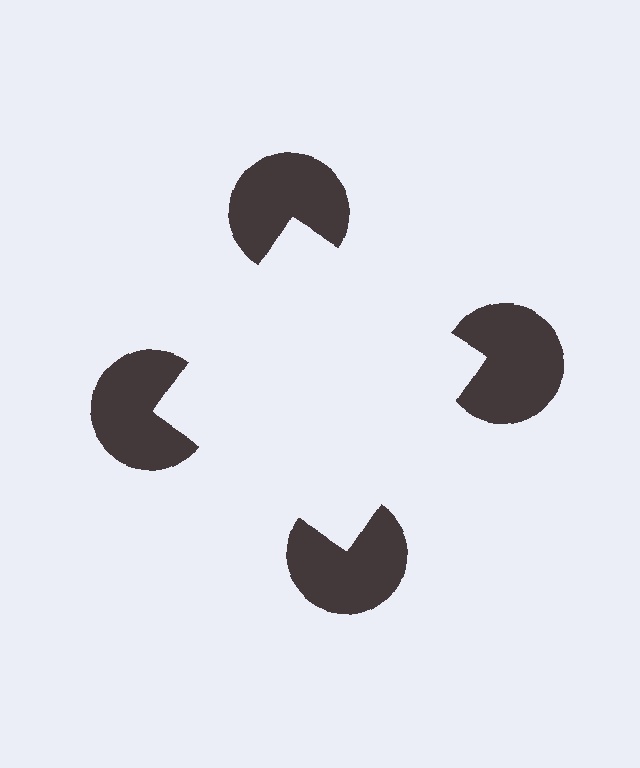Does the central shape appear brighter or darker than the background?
It typically appears slightly brighter than the background, even though no actual brightness change is drawn.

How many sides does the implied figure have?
4 sides.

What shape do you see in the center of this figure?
An illusory square — its edges are inferred from the aligned wedge cuts in the pac-man discs, not physically drawn.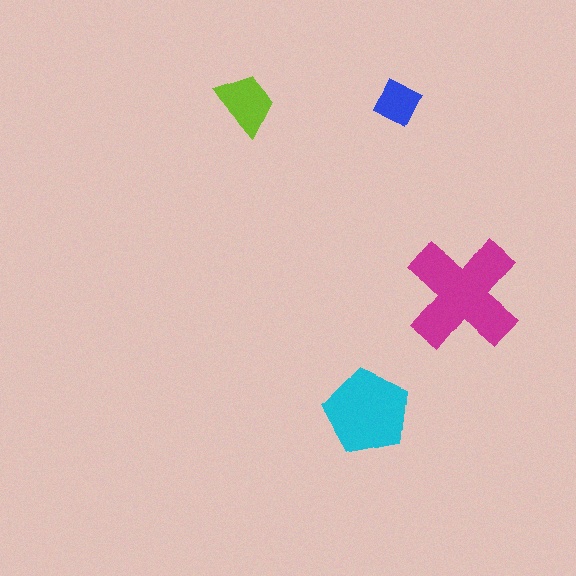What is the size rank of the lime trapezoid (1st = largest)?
3rd.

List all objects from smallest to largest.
The blue diamond, the lime trapezoid, the cyan pentagon, the magenta cross.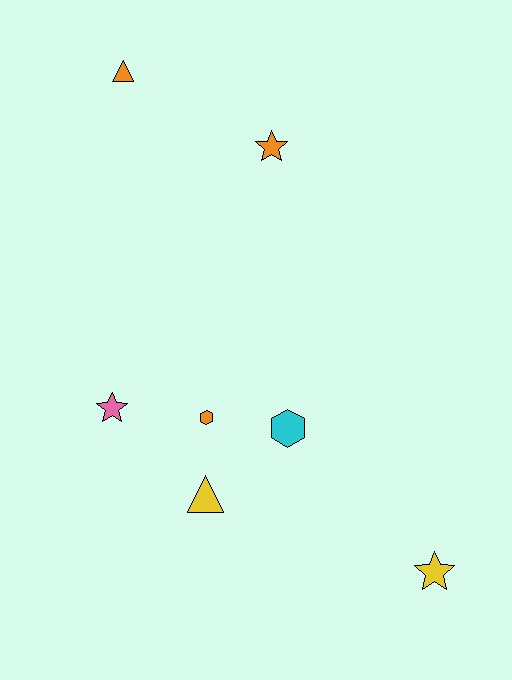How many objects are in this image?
There are 7 objects.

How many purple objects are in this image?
There are no purple objects.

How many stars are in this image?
There are 3 stars.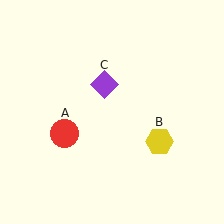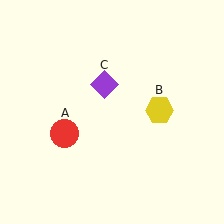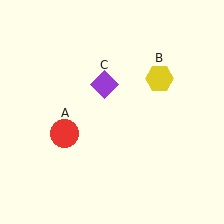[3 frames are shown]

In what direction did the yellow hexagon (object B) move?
The yellow hexagon (object B) moved up.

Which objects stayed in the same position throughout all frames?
Red circle (object A) and purple diamond (object C) remained stationary.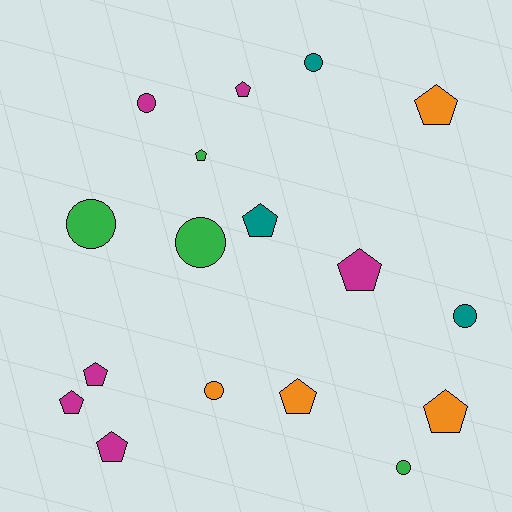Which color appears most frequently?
Magenta, with 6 objects.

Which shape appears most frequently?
Pentagon, with 10 objects.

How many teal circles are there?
There are 2 teal circles.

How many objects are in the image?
There are 17 objects.